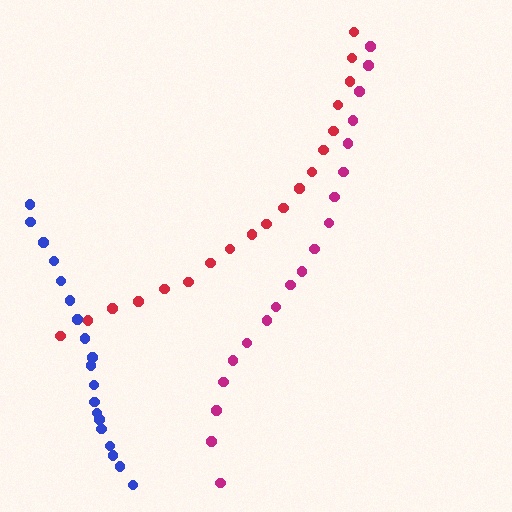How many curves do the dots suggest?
There are 3 distinct paths.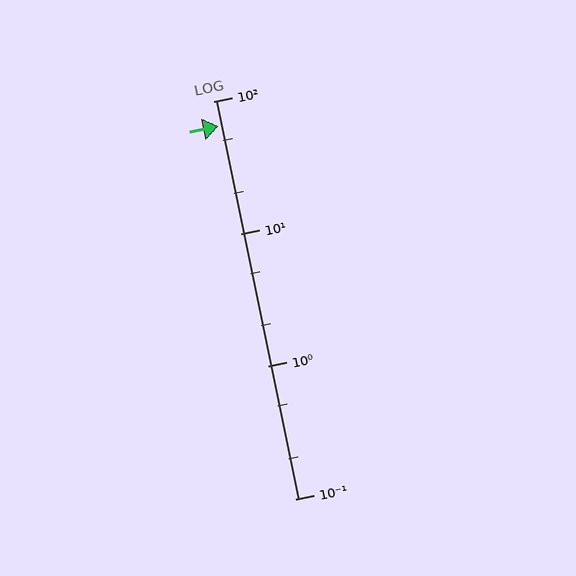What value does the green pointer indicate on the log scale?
The pointer indicates approximately 65.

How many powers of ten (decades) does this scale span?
The scale spans 3 decades, from 0.1 to 100.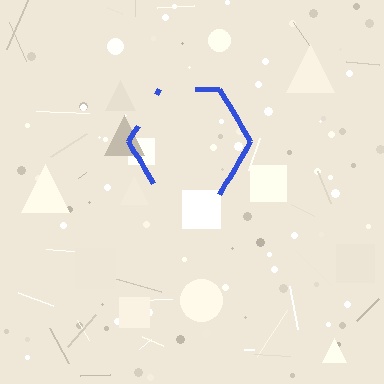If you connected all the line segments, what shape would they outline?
They would outline a hexagon.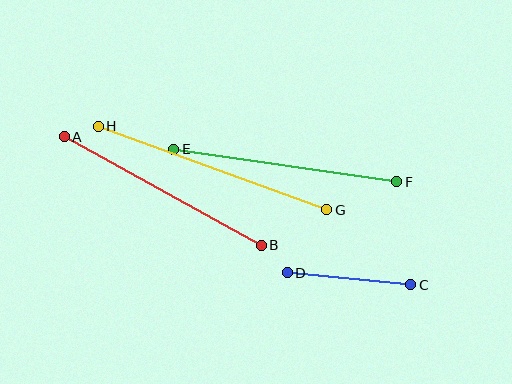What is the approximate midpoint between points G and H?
The midpoint is at approximately (213, 168) pixels.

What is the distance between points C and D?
The distance is approximately 124 pixels.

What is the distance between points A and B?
The distance is approximately 225 pixels.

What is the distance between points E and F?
The distance is approximately 225 pixels.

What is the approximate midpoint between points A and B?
The midpoint is at approximately (163, 191) pixels.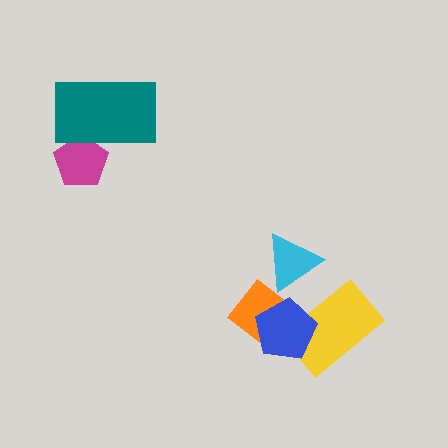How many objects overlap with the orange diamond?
2 objects overlap with the orange diamond.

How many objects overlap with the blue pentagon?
2 objects overlap with the blue pentagon.